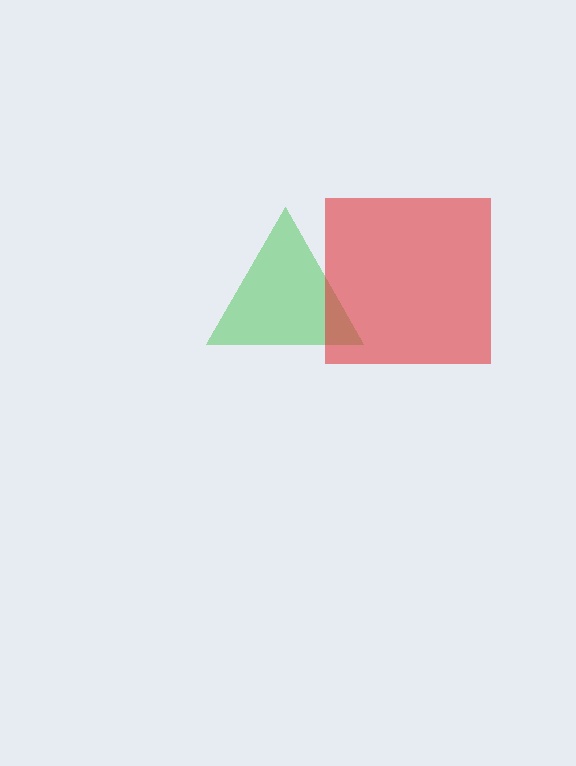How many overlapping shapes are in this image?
There are 2 overlapping shapes in the image.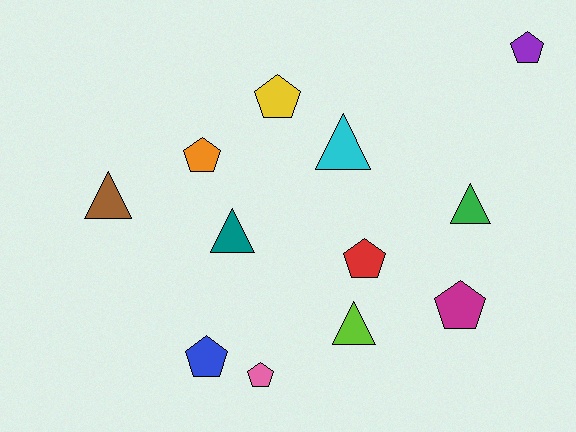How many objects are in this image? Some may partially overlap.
There are 12 objects.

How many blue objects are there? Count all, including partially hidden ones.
There is 1 blue object.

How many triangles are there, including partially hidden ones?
There are 5 triangles.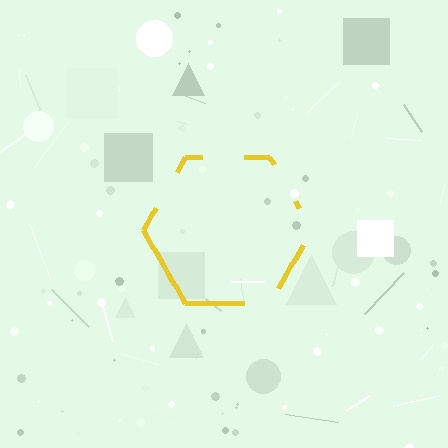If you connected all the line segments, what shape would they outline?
They would outline a hexagon.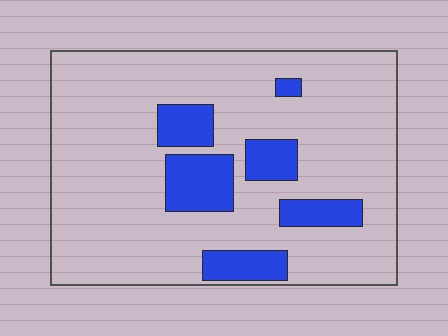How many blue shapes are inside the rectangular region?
6.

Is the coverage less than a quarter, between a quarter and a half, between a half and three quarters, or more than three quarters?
Less than a quarter.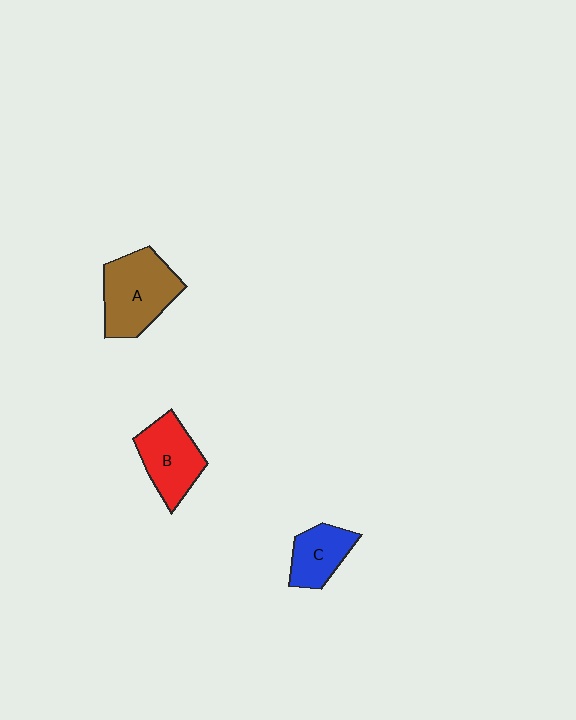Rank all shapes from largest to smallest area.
From largest to smallest: A (brown), B (red), C (blue).